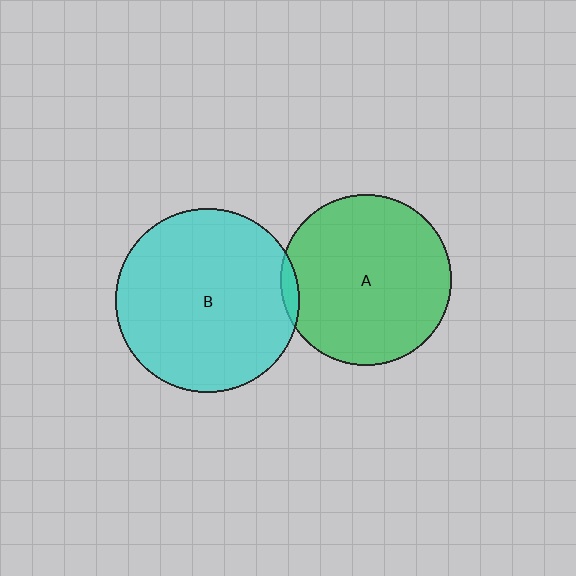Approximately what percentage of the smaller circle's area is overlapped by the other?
Approximately 5%.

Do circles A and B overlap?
Yes.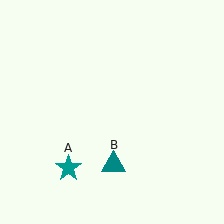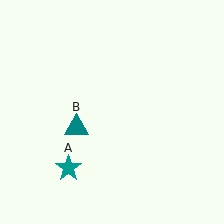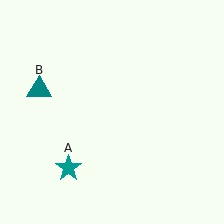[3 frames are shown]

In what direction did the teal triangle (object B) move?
The teal triangle (object B) moved up and to the left.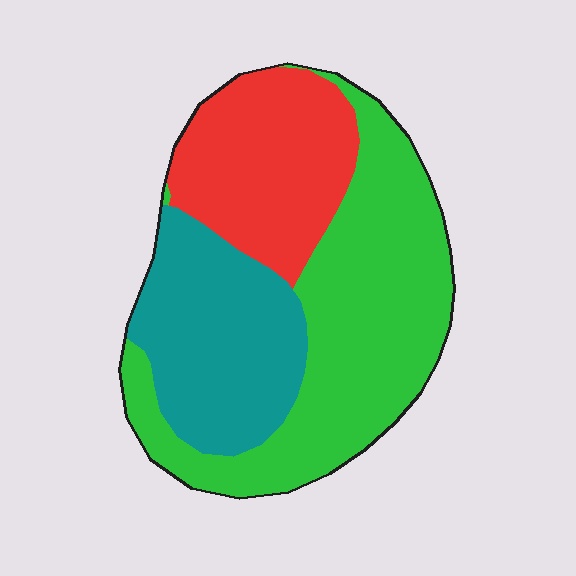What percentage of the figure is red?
Red covers roughly 25% of the figure.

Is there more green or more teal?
Green.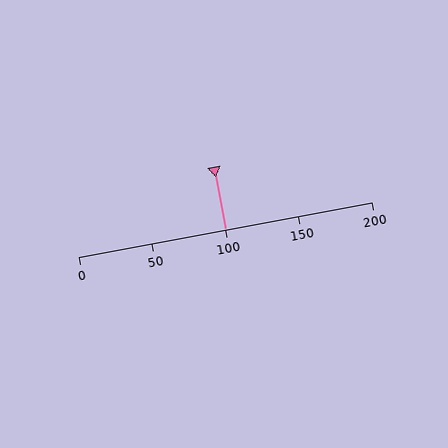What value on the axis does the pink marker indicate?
The marker indicates approximately 100.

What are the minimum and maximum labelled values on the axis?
The axis runs from 0 to 200.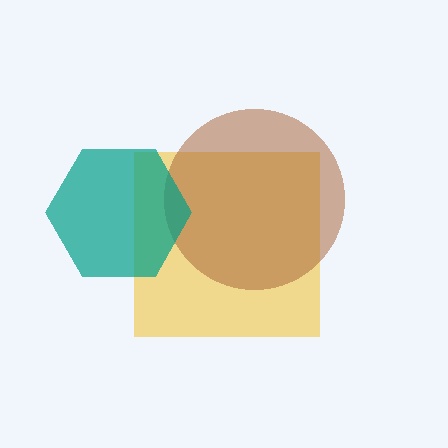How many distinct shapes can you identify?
There are 3 distinct shapes: a yellow square, a brown circle, a teal hexagon.